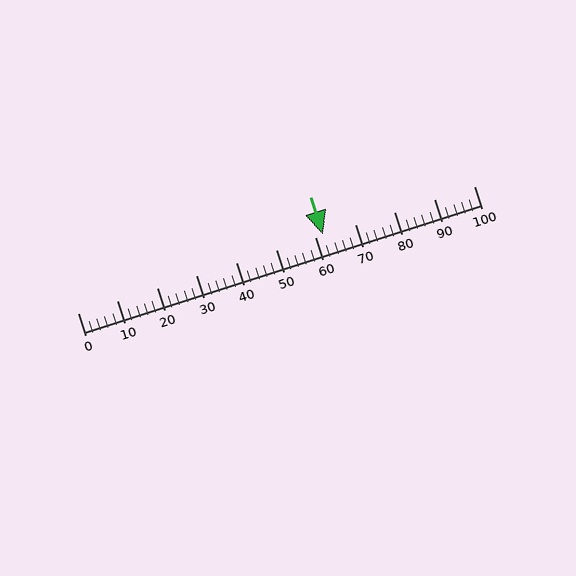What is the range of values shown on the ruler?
The ruler shows values from 0 to 100.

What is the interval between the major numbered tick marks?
The major tick marks are spaced 10 units apart.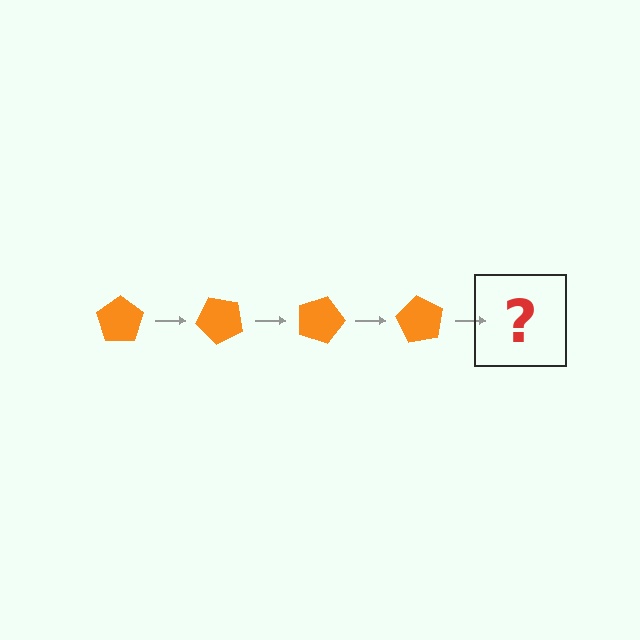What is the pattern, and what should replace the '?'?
The pattern is that the pentagon rotates 45 degrees each step. The '?' should be an orange pentagon rotated 180 degrees.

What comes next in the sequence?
The next element should be an orange pentagon rotated 180 degrees.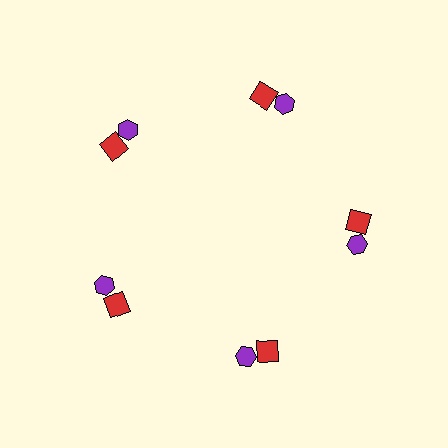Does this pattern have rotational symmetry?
Yes, this pattern has 5-fold rotational symmetry. It looks the same after rotating 72 degrees around the center.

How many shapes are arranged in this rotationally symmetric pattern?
There are 10 shapes, arranged in 5 groups of 2.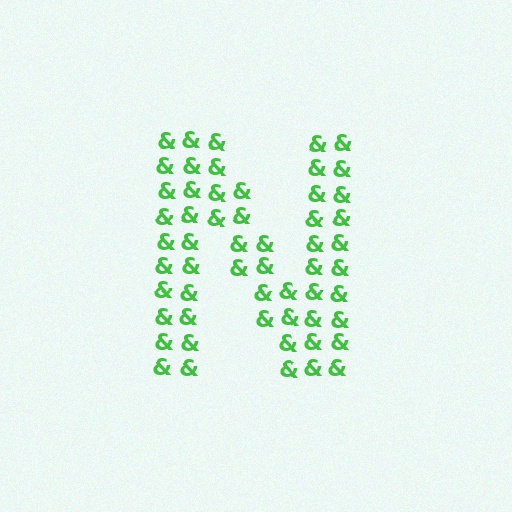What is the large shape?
The large shape is the letter N.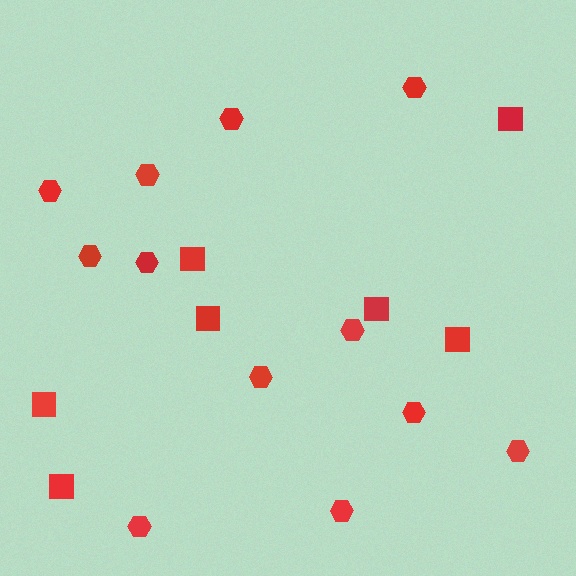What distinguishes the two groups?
There are 2 groups: one group of squares (7) and one group of hexagons (12).